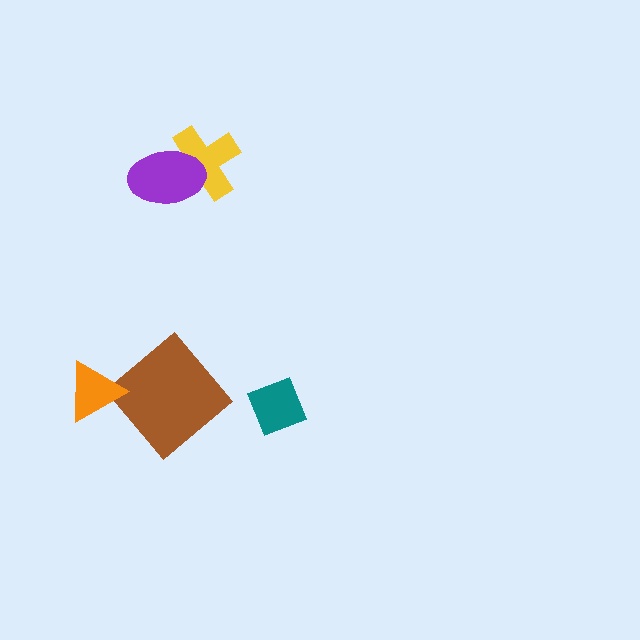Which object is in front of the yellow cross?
The purple ellipse is in front of the yellow cross.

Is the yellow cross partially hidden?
Yes, it is partially covered by another shape.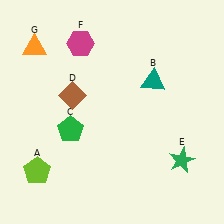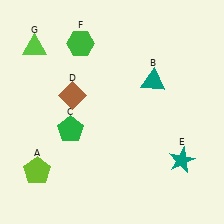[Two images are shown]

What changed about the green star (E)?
In Image 1, E is green. In Image 2, it changed to teal.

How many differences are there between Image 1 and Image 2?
There are 3 differences between the two images.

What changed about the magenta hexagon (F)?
In Image 1, F is magenta. In Image 2, it changed to green.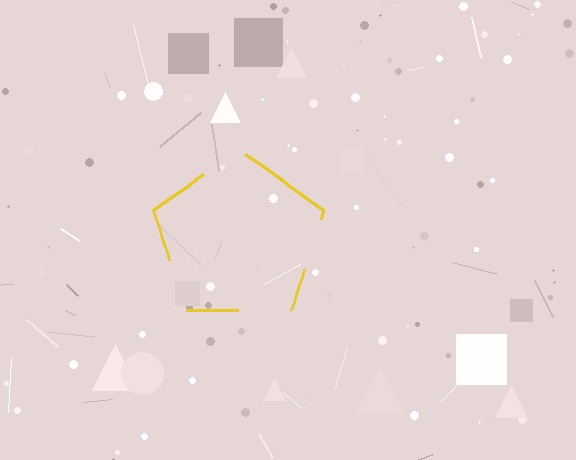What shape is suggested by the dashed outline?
The dashed outline suggests a pentagon.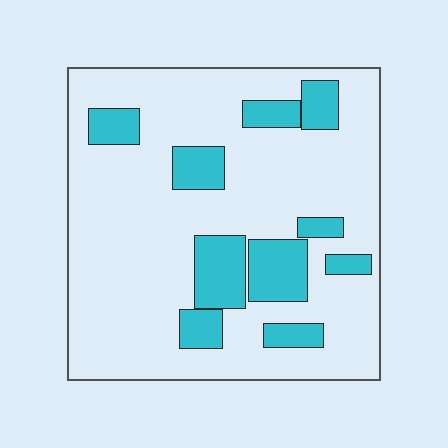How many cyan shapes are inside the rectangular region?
10.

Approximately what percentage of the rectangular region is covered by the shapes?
Approximately 20%.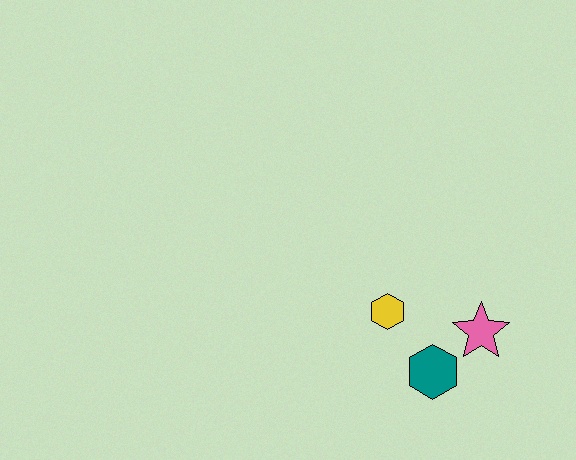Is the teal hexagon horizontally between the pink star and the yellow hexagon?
Yes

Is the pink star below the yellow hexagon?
Yes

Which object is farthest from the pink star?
The yellow hexagon is farthest from the pink star.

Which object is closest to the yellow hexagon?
The teal hexagon is closest to the yellow hexagon.